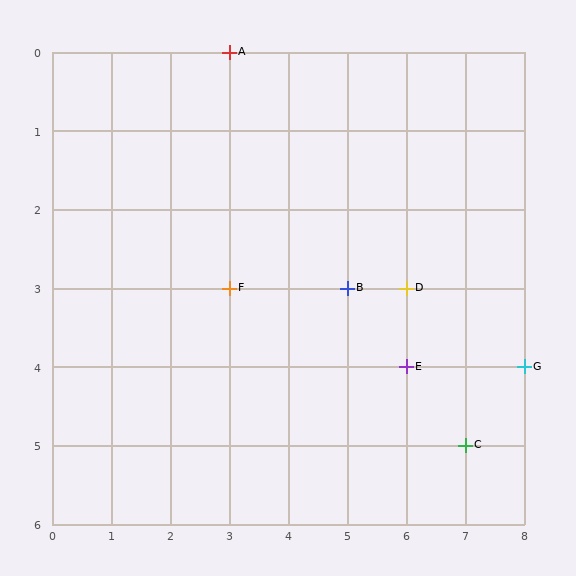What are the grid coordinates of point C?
Point C is at grid coordinates (7, 5).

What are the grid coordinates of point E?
Point E is at grid coordinates (6, 4).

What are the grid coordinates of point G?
Point G is at grid coordinates (8, 4).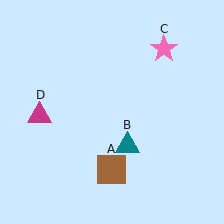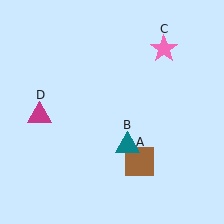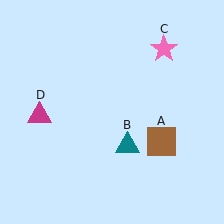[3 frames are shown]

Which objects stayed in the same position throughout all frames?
Teal triangle (object B) and pink star (object C) and magenta triangle (object D) remained stationary.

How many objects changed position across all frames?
1 object changed position: brown square (object A).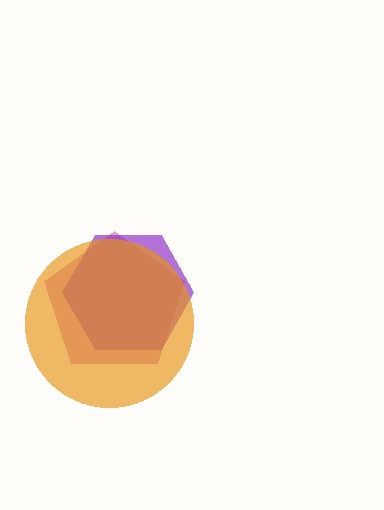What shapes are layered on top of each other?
The layered shapes are: a magenta pentagon, a purple hexagon, an orange circle.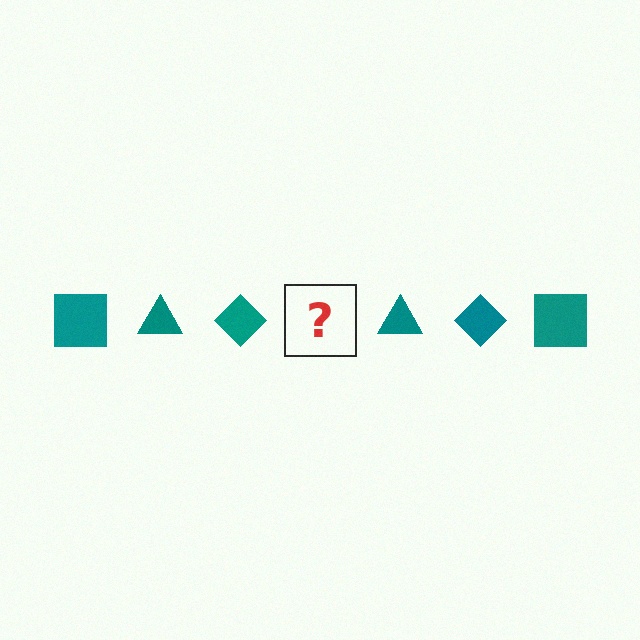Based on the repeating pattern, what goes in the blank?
The blank should be a teal square.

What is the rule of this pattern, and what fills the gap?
The rule is that the pattern cycles through square, triangle, diamond shapes in teal. The gap should be filled with a teal square.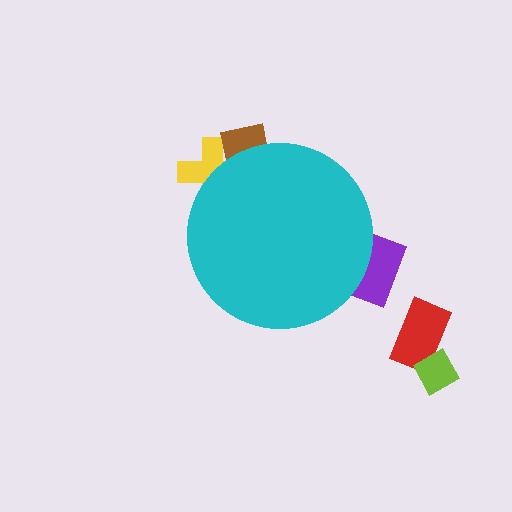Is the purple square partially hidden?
Yes, the purple square is partially hidden behind the cyan circle.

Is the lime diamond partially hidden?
No, the lime diamond is fully visible.